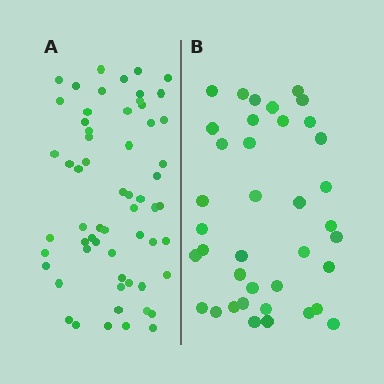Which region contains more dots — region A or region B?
Region A (the left region) has more dots.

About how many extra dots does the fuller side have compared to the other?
Region A has approximately 20 more dots than region B.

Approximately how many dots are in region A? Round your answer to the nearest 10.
About 60 dots.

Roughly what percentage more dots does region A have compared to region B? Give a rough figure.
About 60% more.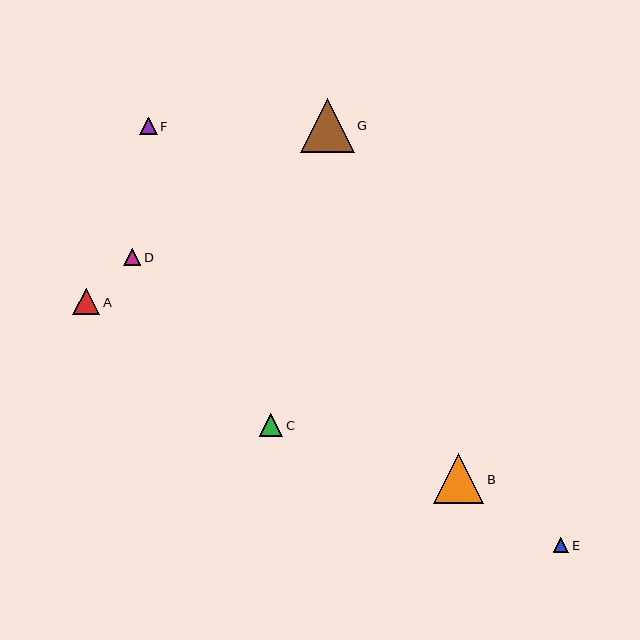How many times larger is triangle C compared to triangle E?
Triangle C is approximately 1.5 times the size of triangle E.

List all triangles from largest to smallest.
From largest to smallest: G, B, A, C, F, D, E.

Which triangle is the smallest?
Triangle E is the smallest with a size of approximately 16 pixels.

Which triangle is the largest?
Triangle G is the largest with a size of approximately 54 pixels.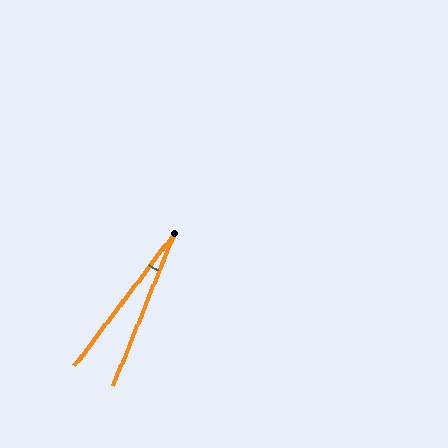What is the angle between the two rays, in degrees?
Approximately 15 degrees.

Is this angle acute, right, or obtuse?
It is acute.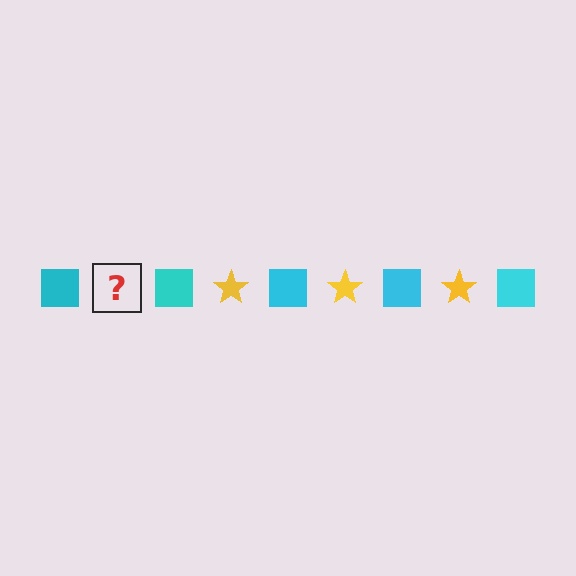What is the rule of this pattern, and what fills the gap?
The rule is that the pattern alternates between cyan square and yellow star. The gap should be filled with a yellow star.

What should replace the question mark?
The question mark should be replaced with a yellow star.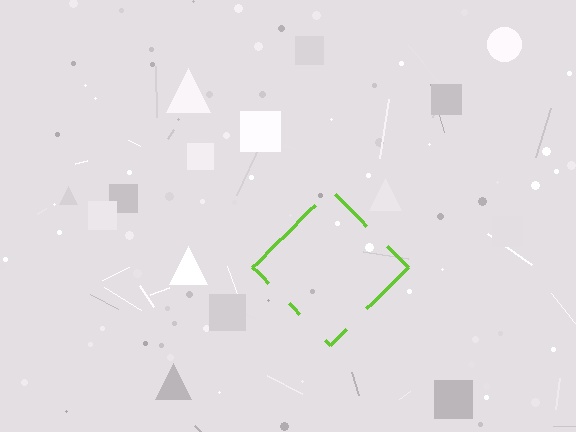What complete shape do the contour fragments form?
The contour fragments form a diamond.